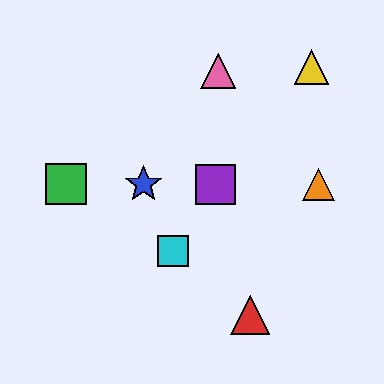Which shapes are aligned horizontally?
The blue star, the green square, the purple square, the orange triangle are aligned horizontally.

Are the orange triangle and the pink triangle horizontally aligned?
No, the orange triangle is at y≈184 and the pink triangle is at y≈71.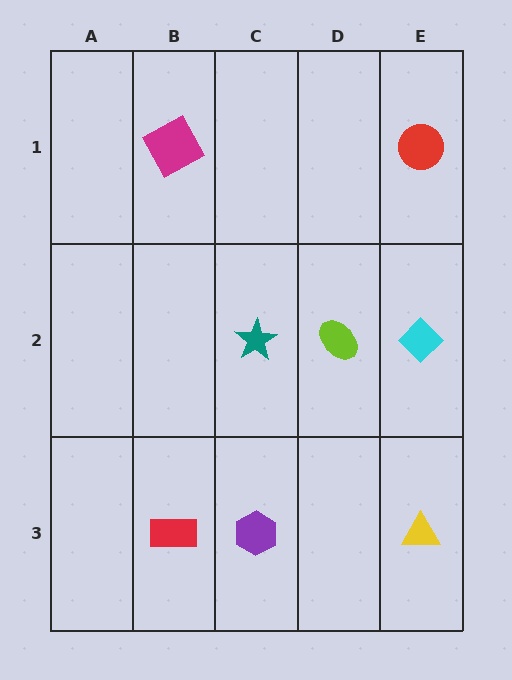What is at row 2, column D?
A lime ellipse.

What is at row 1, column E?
A red circle.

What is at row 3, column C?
A purple hexagon.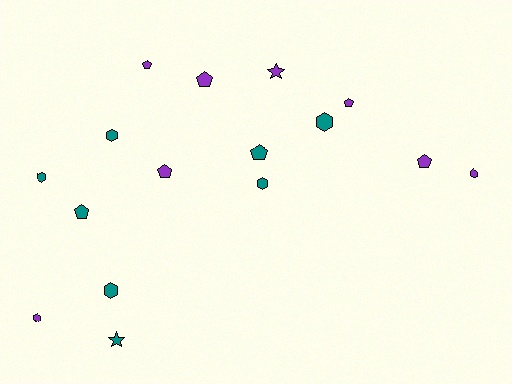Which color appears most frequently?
Purple, with 8 objects.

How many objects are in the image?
There are 16 objects.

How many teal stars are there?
There is 1 teal star.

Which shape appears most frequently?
Pentagon, with 7 objects.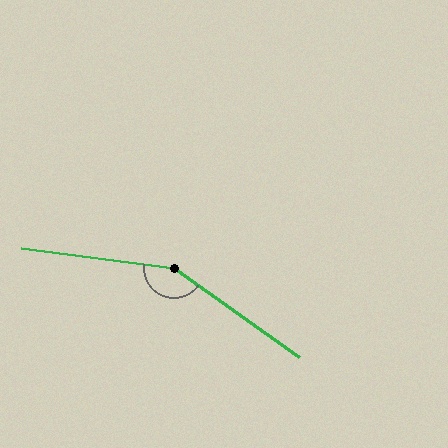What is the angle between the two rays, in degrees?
Approximately 152 degrees.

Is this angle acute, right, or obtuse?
It is obtuse.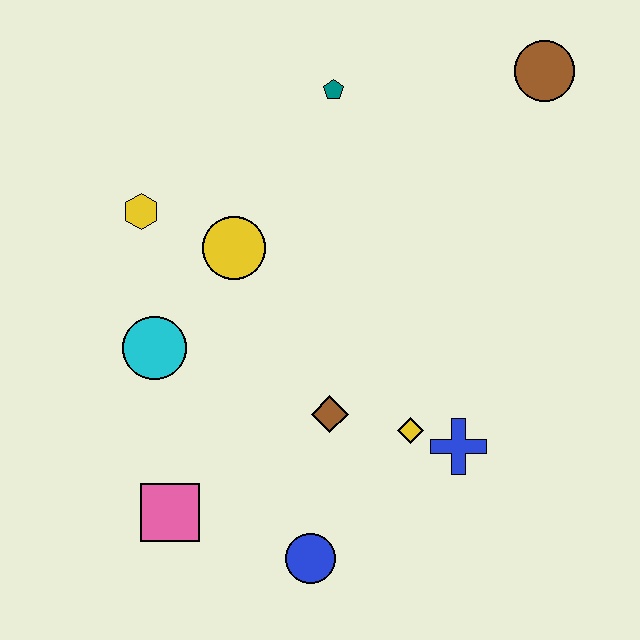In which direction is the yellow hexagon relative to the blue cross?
The yellow hexagon is to the left of the blue cross.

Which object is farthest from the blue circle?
The brown circle is farthest from the blue circle.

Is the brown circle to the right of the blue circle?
Yes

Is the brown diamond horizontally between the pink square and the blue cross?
Yes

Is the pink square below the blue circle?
No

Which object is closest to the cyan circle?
The yellow circle is closest to the cyan circle.